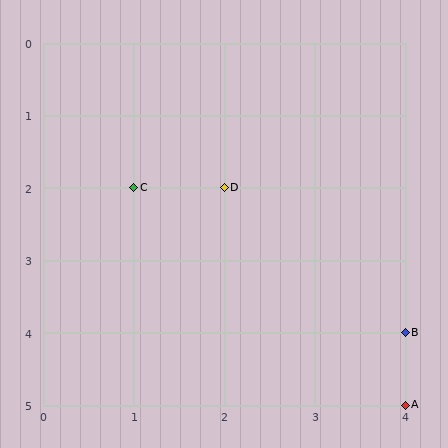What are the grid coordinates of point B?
Point B is at grid coordinates (4, 4).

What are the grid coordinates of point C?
Point C is at grid coordinates (1, 2).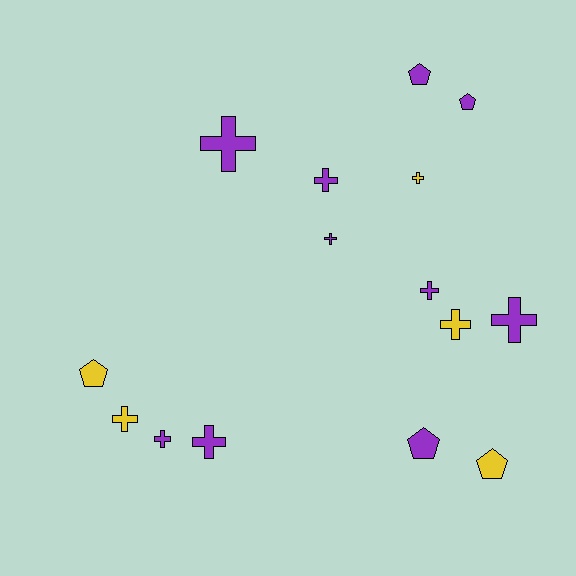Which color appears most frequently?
Purple, with 10 objects.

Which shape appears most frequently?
Cross, with 10 objects.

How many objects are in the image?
There are 15 objects.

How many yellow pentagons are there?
There are 2 yellow pentagons.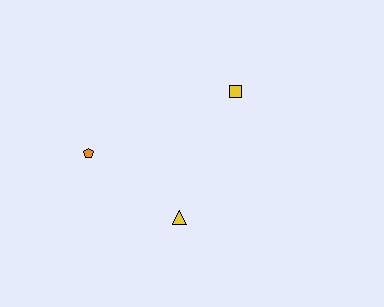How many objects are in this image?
There are 3 objects.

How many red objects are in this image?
There are no red objects.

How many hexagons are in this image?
There are no hexagons.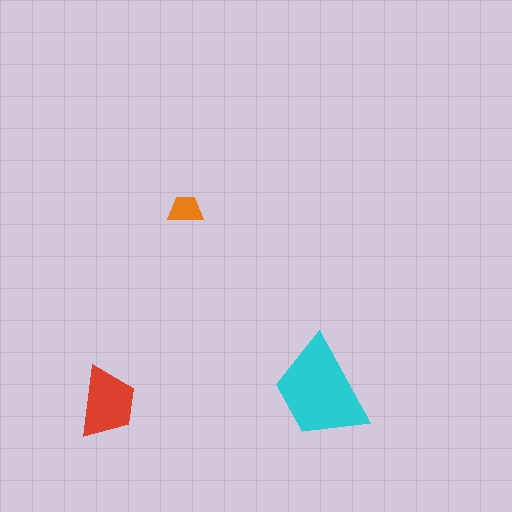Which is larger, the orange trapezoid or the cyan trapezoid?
The cyan one.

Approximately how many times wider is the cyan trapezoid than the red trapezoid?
About 1.5 times wider.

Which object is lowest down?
The red trapezoid is bottommost.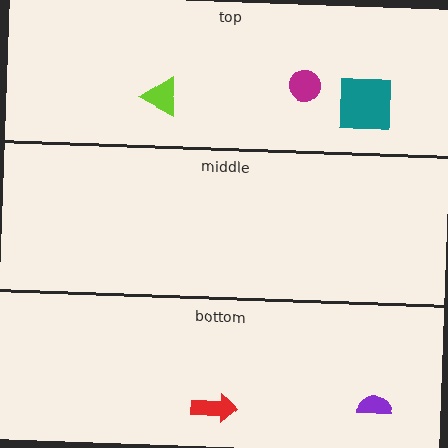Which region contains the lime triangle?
The top region.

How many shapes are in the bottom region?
2.